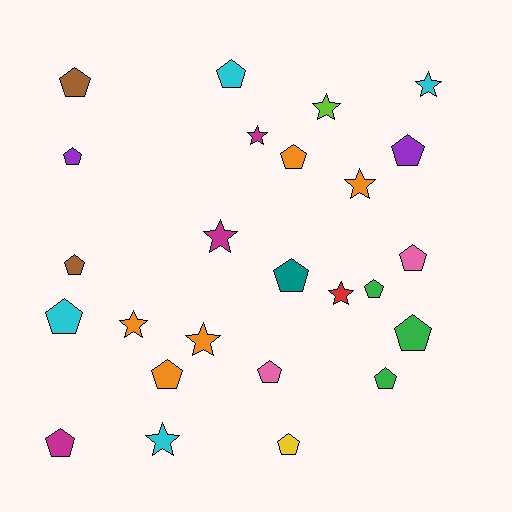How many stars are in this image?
There are 9 stars.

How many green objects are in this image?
There are 3 green objects.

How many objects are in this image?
There are 25 objects.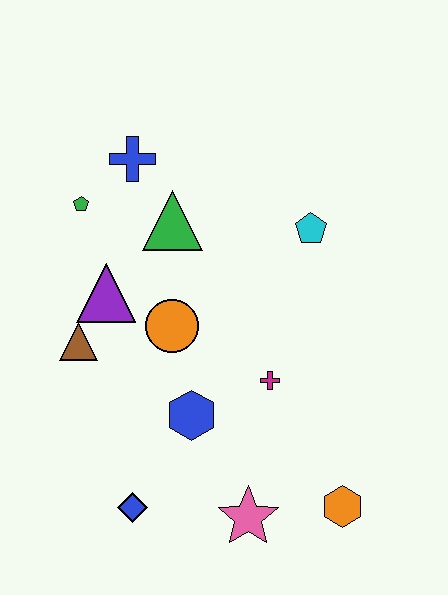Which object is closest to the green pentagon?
The blue cross is closest to the green pentagon.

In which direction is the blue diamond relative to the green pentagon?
The blue diamond is below the green pentagon.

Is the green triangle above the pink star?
Yes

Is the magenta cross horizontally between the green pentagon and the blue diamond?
No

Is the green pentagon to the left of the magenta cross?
Yes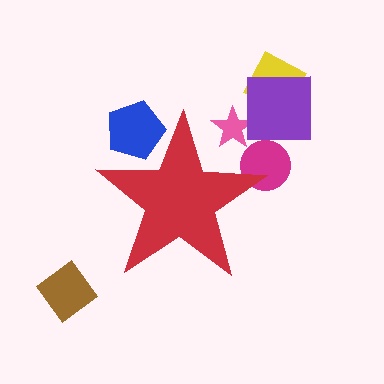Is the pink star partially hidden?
Yes, the pink star is partially hidden behind the red star.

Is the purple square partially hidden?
No, the purple square is fully visible.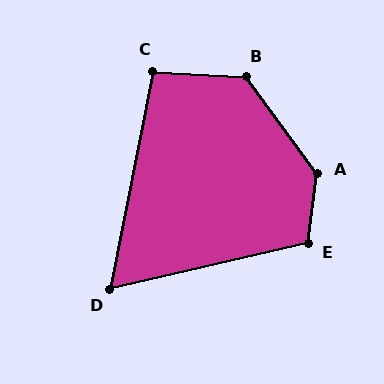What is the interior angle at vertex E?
Approximately 111 degrees (obtuse).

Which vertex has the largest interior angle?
A, at approximately 136 degrees.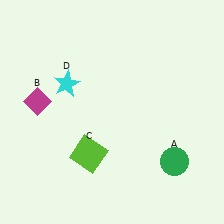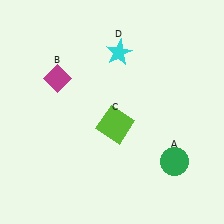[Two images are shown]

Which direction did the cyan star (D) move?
The cyan star (D) moved right.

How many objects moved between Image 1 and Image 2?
3 objects moved between the two images.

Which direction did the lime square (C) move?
The lime square (C) moved up.